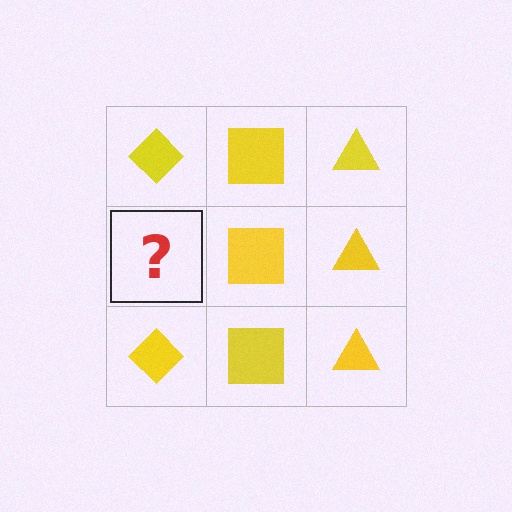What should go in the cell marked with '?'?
The missing cell should contain a yellow diamond.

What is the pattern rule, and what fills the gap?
The rule is that each column has a consistent shape. The gap should be filled with a yellow diamond.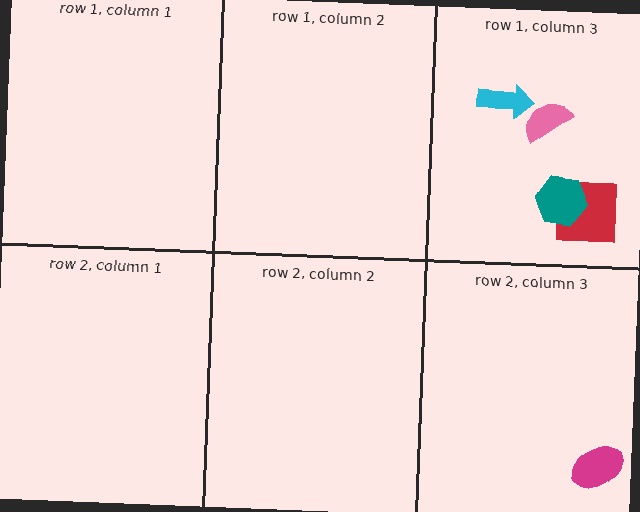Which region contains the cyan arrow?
The row 1, column 3 region.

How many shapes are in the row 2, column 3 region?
1.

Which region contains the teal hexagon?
The row 1, column 3 region.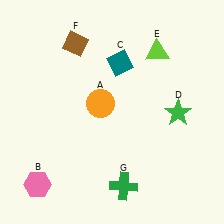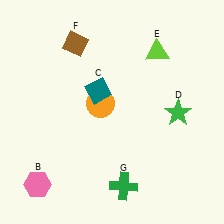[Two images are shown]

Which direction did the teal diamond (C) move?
The teal diamond (C) moved down.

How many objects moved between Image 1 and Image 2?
1 object moved between the two images.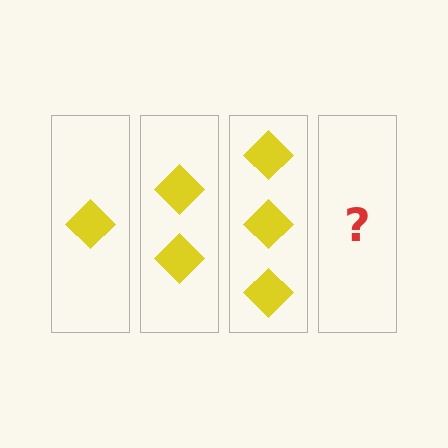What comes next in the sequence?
The next element should be 4 diamonds.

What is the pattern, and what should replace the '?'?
The pattern is that each step adds one more diamond. The '?' should be 4 diamonds.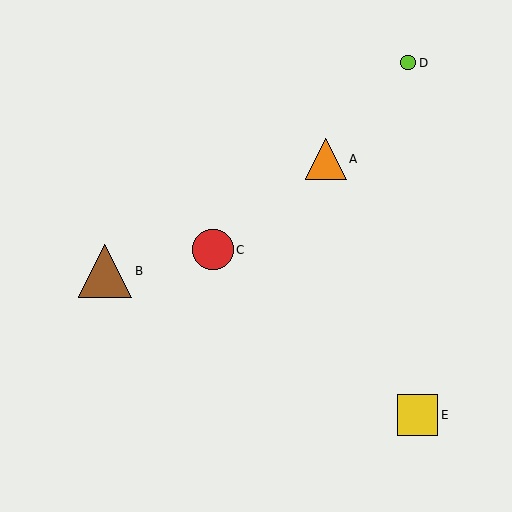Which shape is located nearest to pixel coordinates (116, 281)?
The brown triangle (labeled B) at (105, 271) is nearest to that location.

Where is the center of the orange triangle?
The center of the orange triangle is at (326, 159).